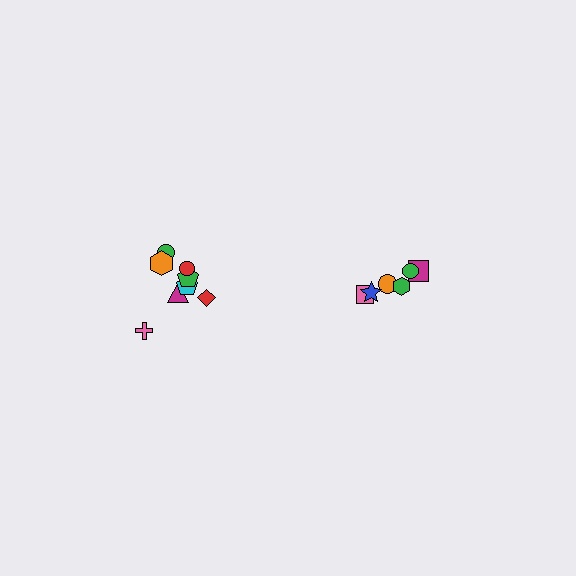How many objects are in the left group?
There are 8 objects.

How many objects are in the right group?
There are 6 objects.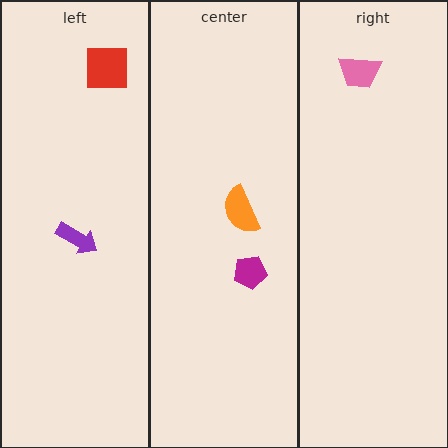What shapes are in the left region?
The red square, the purple arrow.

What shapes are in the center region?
The magenta pentagon, the orange semicircle.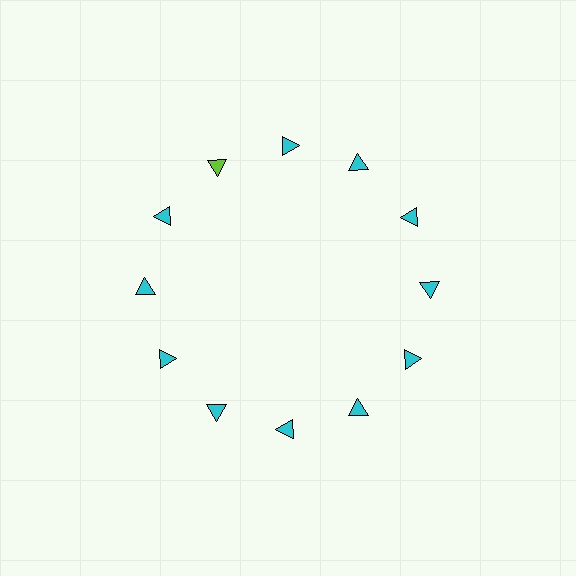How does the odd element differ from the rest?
It has a different color: lime instead of cyan.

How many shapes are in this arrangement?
There are 12 shapes arranged in a ring pattern.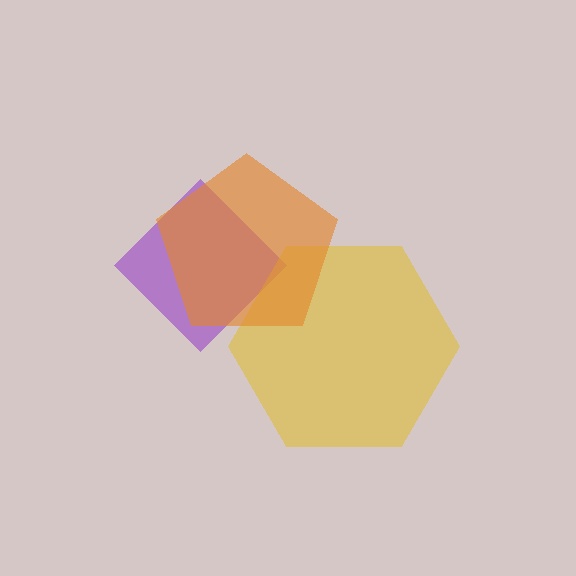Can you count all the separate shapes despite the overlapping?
Yes, there are 3 separate shapes.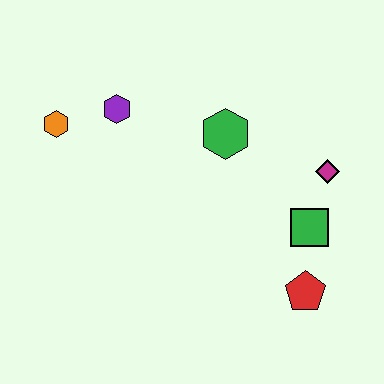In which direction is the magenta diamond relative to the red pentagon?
The magenta diamond is above the red pentagon.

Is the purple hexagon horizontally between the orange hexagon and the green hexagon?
Yes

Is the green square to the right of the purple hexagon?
Yes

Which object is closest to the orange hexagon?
The purple hexagon is closest to the orange hexagon.